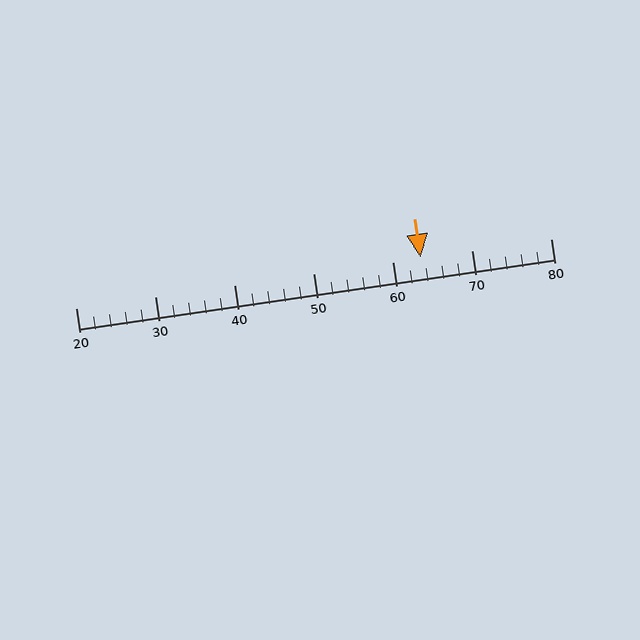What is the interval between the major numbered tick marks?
The major tick marks are spaced 10 units apart.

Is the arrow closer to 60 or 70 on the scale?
The arrow is closer to 60.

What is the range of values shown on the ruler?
The ruler shows values from 20 to 80.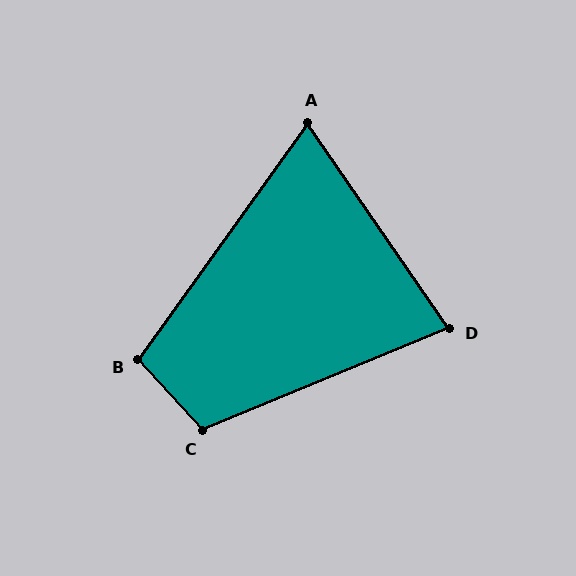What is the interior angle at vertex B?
Approximately 102 degrees (obtuse).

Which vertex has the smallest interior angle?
A, at approximately 70 degrees.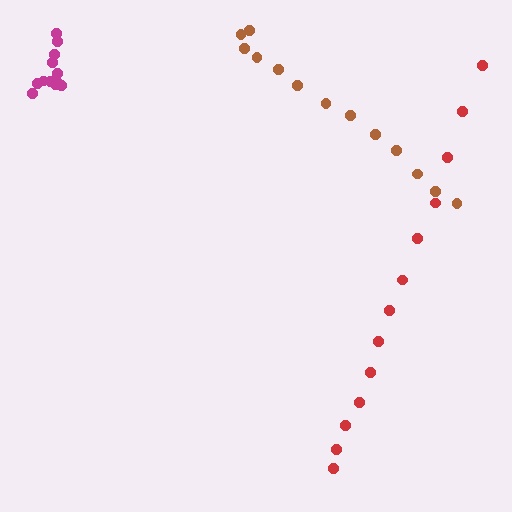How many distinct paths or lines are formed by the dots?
There are 3 distinct paths.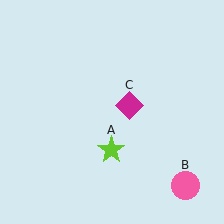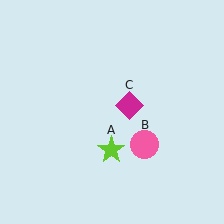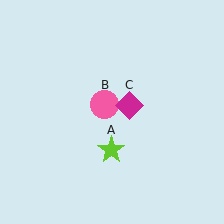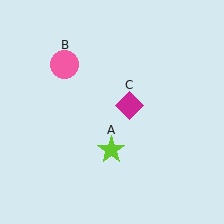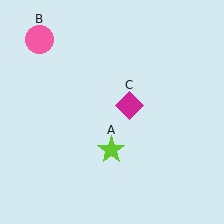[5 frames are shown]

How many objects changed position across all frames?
1 object changed position: pink circle (object B).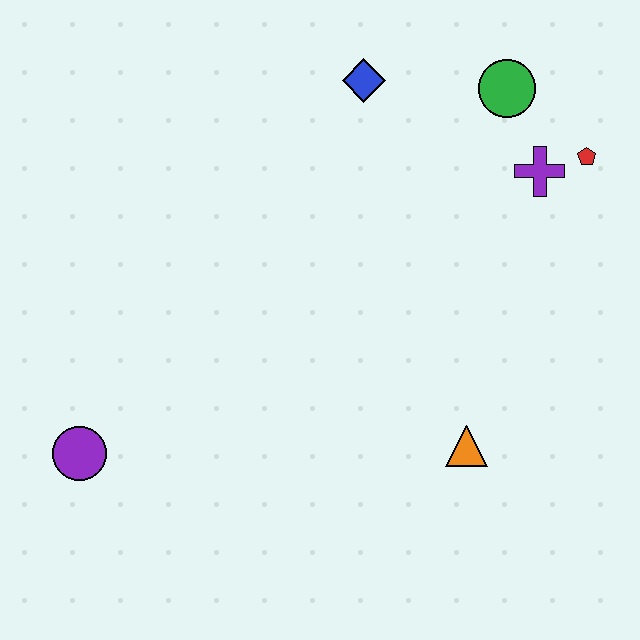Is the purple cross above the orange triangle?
Yes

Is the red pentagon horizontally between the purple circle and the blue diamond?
No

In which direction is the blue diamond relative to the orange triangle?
The blue diamond is above the orange triangle.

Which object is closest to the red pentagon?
The purple cross is closest to the red pentagon.